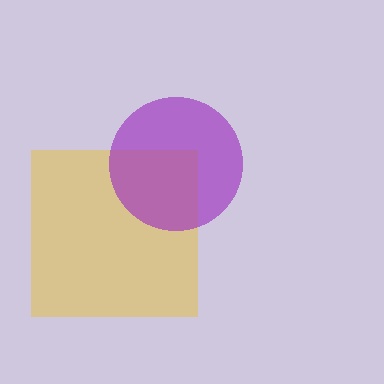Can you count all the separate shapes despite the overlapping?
Yes, there are 2 separate shapes.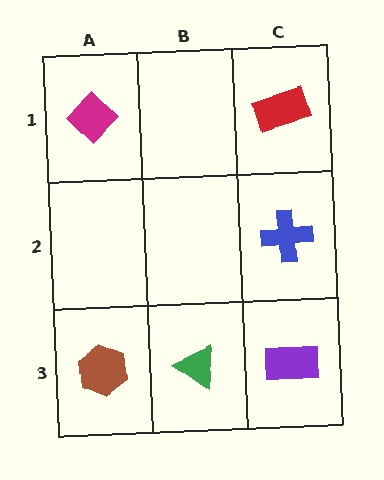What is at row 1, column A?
A magenta diamond.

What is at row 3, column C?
A purple rectangle.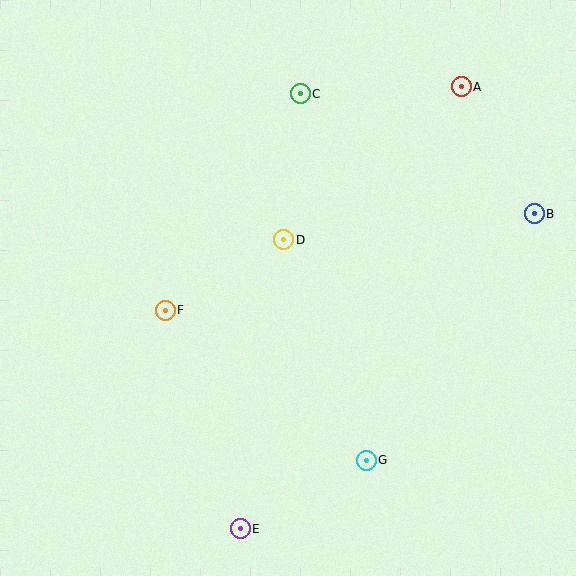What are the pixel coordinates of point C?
Point C is at (300, 94).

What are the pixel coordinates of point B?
Point B is at (534, 214).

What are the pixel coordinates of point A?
Point A is at (461, 87).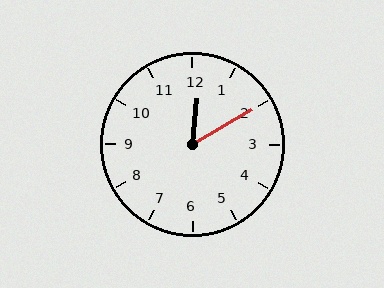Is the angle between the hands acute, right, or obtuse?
It is acute.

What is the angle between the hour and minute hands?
Approximately 55 degrees.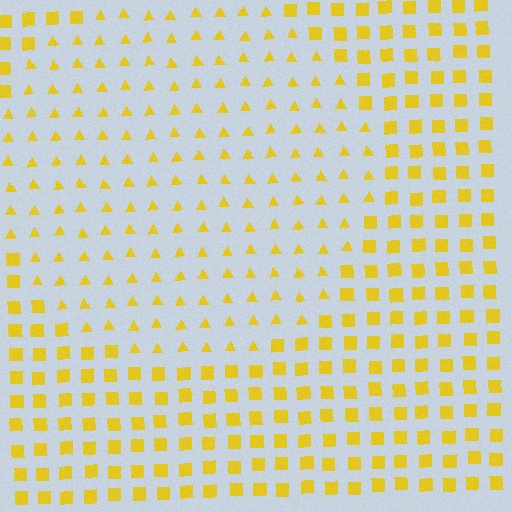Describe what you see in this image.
The image is filled with small yellow elements arranged in a uniform grid. A circle-shaped region contains triangles, while the surrounding area contains squares. The boundary is defined purely by the change in element shape.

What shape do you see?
I see a circle.